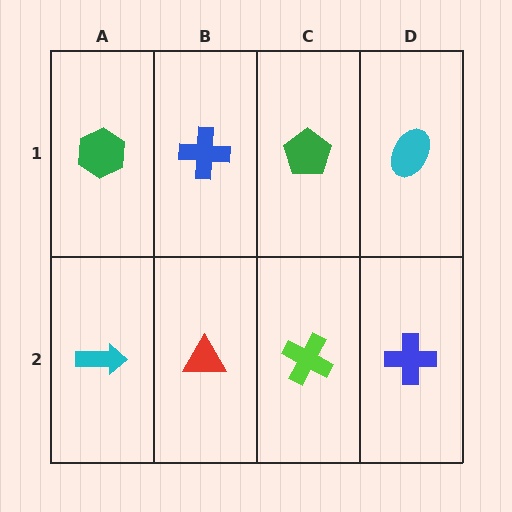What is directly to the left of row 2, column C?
A red triangle.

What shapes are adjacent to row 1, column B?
A red triangle (row 2, column B), a green hexagon (row 1, column A), a green pentagon (row 1, column C).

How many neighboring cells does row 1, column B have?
3.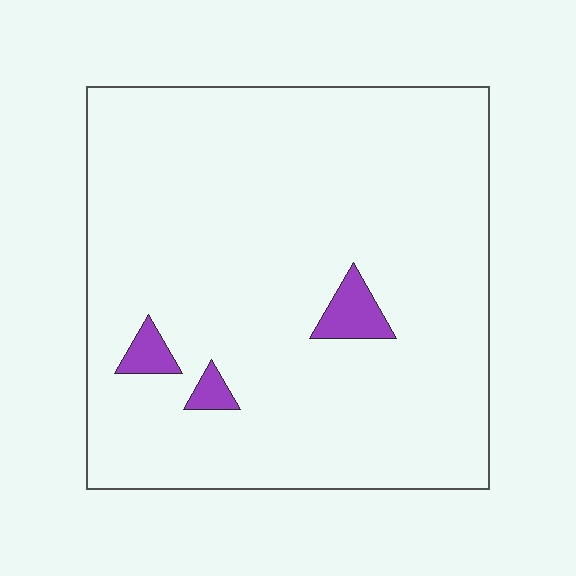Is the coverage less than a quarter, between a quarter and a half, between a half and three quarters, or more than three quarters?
Less than a quarter.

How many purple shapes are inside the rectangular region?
3.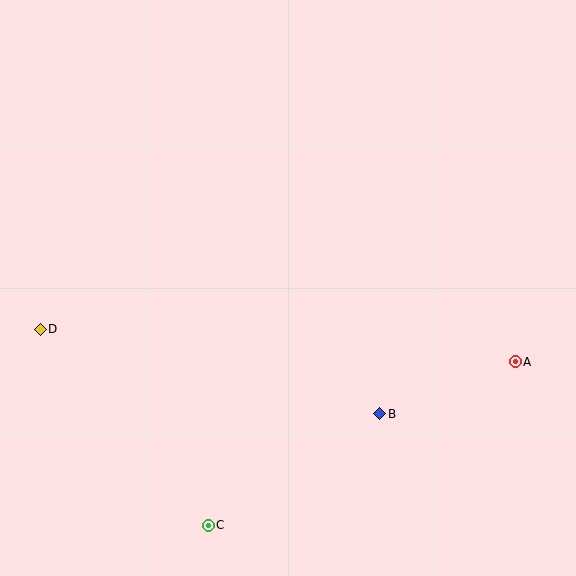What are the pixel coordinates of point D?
Point D is at (40, 329).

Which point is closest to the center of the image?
Point B at (380, 414) is closest to the center.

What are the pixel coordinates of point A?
Point A is at (515, 362).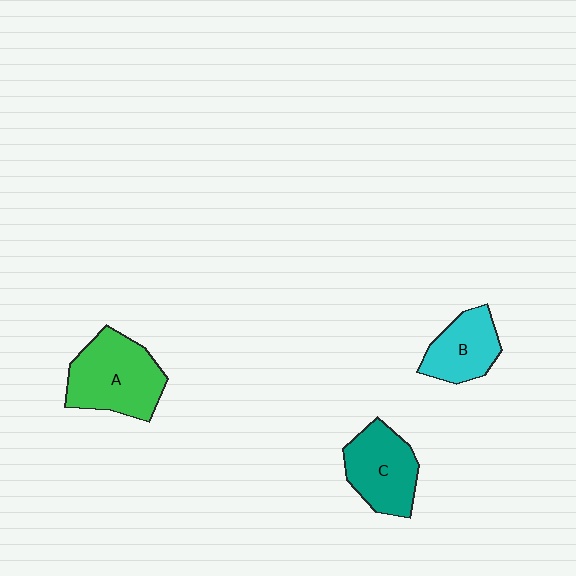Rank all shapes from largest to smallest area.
From largest to smallest: A (green), C (teal), B (cyan).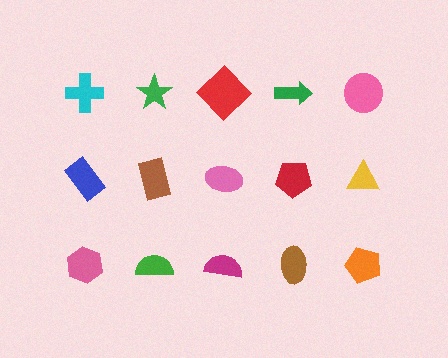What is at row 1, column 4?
A green arrow.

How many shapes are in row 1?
5 shapes.